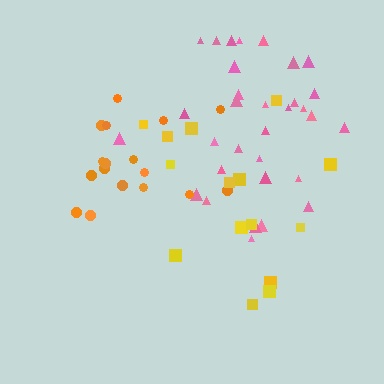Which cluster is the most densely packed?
Orange.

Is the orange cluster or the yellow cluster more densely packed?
Orange.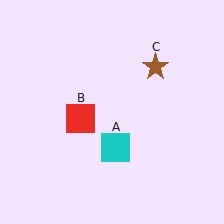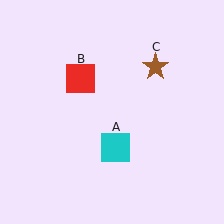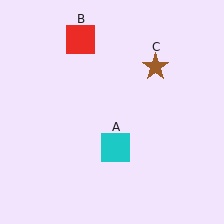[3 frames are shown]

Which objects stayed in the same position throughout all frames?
Cyan square (object A) and brown star (object C) remained stationary.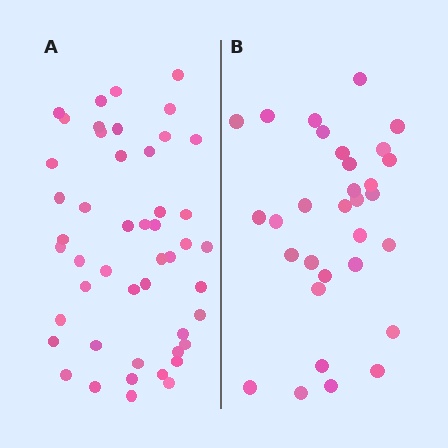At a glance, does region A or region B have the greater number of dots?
Region A (the left region) has more dots.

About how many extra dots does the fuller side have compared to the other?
Region A has approximately 15 more dots than region B.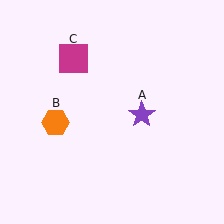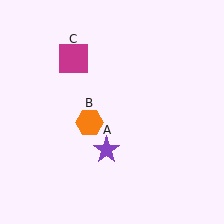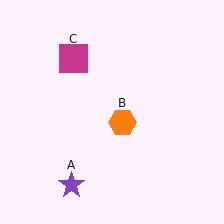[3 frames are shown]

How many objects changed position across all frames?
2 objects changed position: purple star (object A), orange hexagon (object B).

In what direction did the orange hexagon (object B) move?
The orange hexagon (object B) moved right.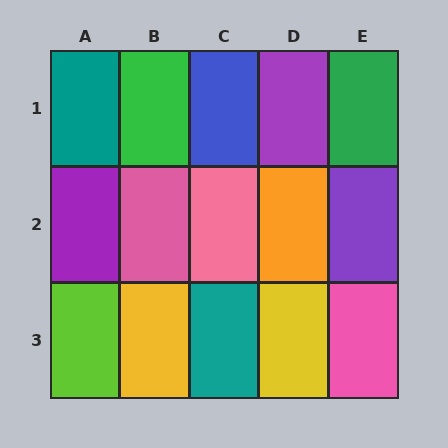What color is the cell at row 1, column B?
Green.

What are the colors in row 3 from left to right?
Lime, yellow, teal, yellow, pink.